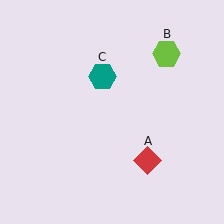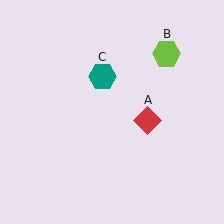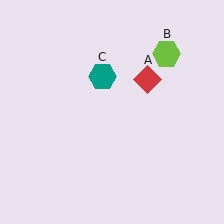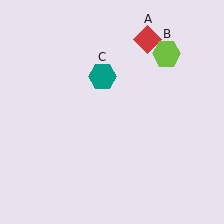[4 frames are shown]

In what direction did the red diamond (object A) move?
The red diamond (object A) moved up.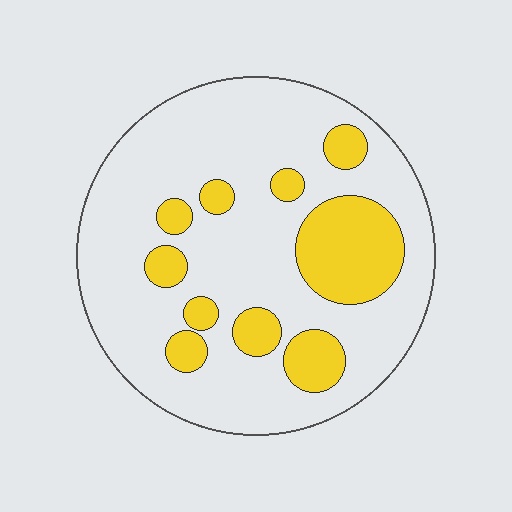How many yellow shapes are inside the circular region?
10.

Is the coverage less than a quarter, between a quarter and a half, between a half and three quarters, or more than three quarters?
Less than a quarter.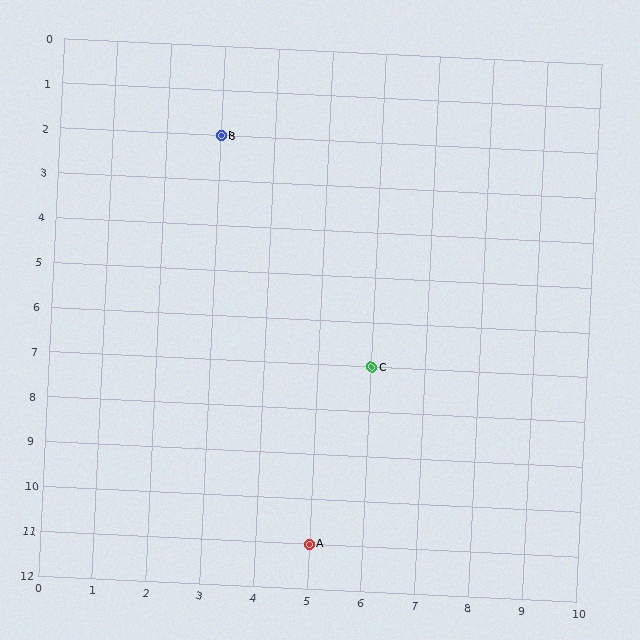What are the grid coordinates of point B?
Point B is at grid coordinates (3, 2).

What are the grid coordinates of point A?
Point A is at grid coordinates (5, 11).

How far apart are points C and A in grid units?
Points C and A are 1 column and 4 rows apart (about 4.1 grid units diagonally).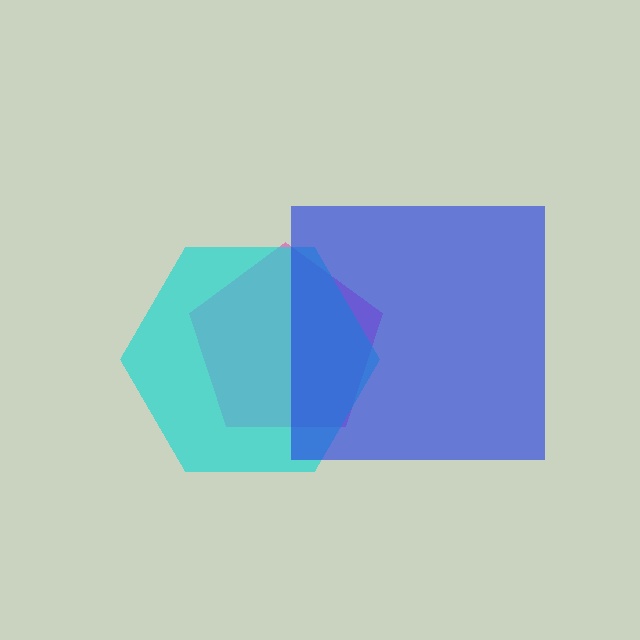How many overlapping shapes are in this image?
There are 3 overlapping shapes in the image.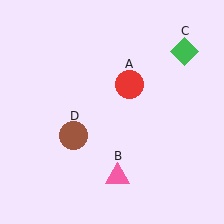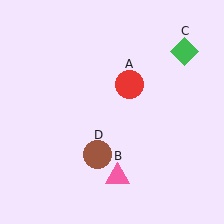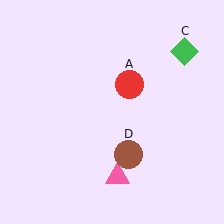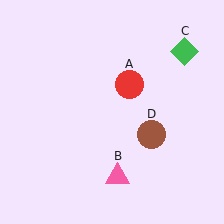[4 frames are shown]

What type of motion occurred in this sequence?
The brown circle (object D) rotated counterclockwise around the center of the scene.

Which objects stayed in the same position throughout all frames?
Red circle (object A) and pink triangle (object B) and green diamond (object C) remained stationary.